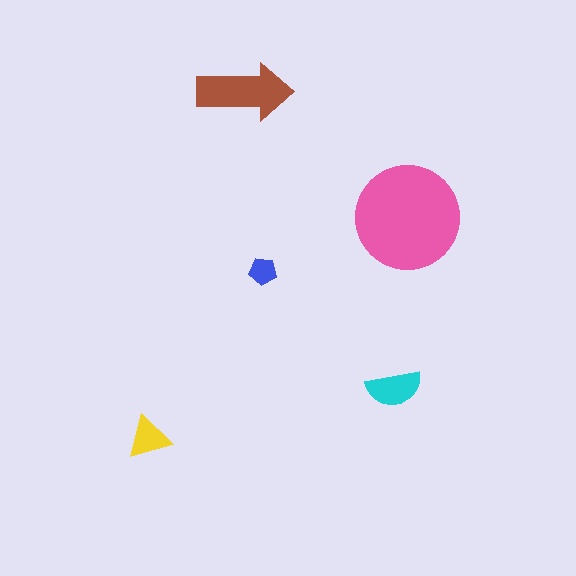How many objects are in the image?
There are 5 objects in the image.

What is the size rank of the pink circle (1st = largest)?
1st.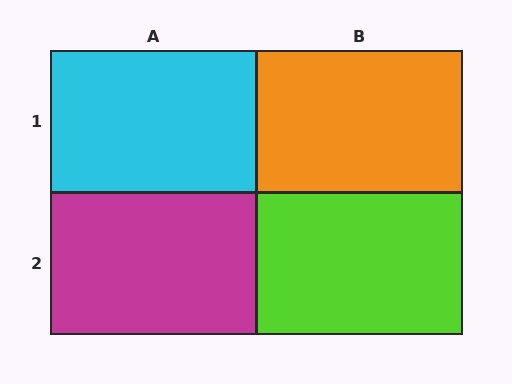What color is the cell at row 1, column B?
Orange.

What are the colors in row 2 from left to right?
Magenta, lime.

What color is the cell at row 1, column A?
Cyan.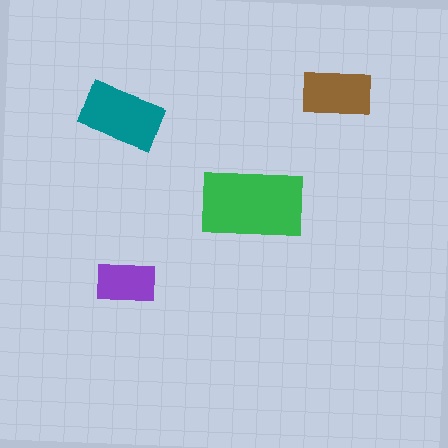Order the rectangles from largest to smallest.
the green one, the teal one, the brown one, the purple one.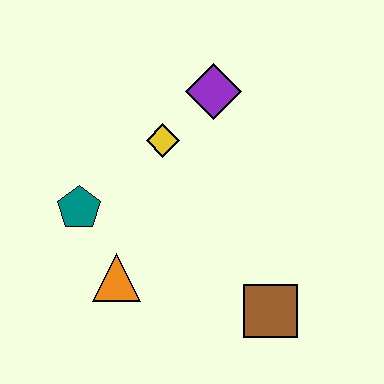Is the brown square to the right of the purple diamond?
Yes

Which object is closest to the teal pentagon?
The orange triangle is closest to the teal pentagon.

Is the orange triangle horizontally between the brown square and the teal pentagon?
Yes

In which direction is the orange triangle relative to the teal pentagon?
The orange triangle is below the teal pentagon.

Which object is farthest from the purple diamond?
The brown square is farthest from the purple diamond.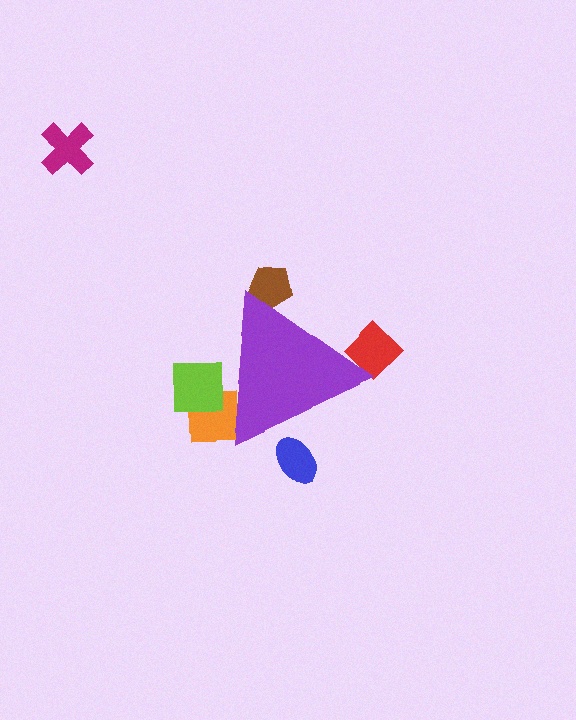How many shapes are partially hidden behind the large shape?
5 shapes are partially hidden.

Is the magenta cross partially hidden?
No, the magenta cross is fully visible.